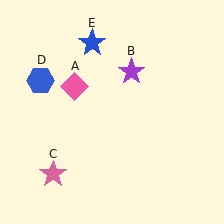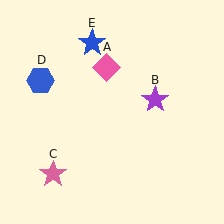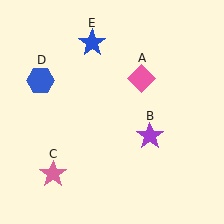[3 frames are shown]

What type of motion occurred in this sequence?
The pink diamond (object A), purple star (object B) rotated clockwise around the center of the scene.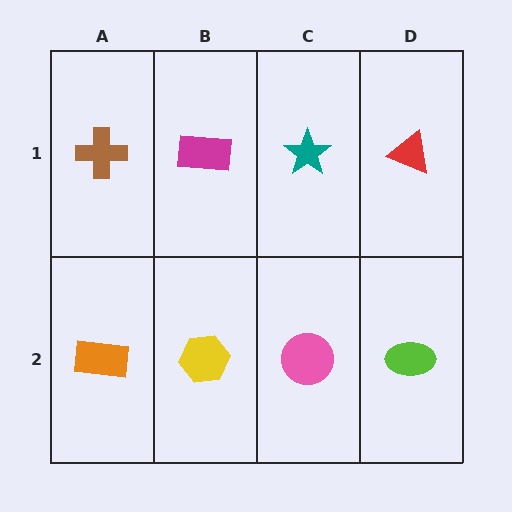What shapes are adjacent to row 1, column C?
A pink circle (row 2, column C), a magenta rectangle (row 1, column B), a red triangle (row 1, column D).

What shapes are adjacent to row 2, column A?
A brown cross (row 1, column A), a yellow hexagon (row 2, column B).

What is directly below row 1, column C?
A pink circle.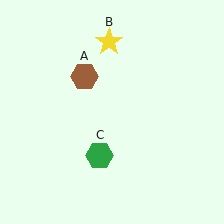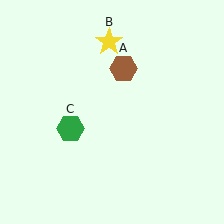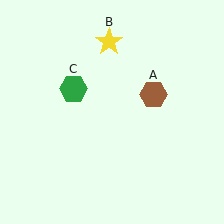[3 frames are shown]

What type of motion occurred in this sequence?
The brown hexagon (object A), green hexagon (object C) rotated clockwise around the center of the scene.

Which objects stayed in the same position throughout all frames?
Yellow star (object B) remained stationary.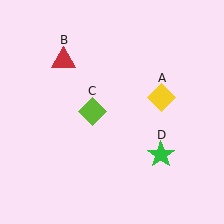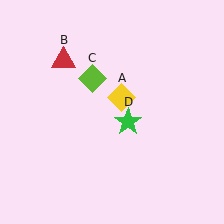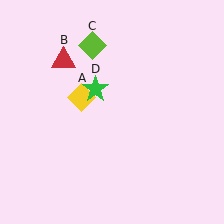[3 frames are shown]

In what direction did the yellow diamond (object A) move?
The yellow diamond (object A) moved left.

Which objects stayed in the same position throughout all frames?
Red triangle (object B) remained stationary.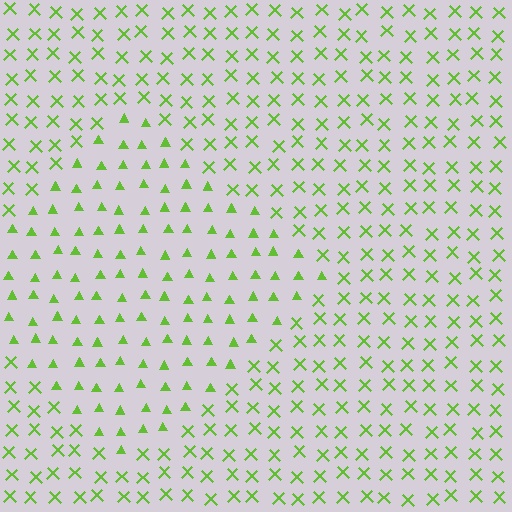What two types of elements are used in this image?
The image uses triangles inside the diamond region and X marks outside it.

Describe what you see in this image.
The image is filled with small lime elements arranged in a uniform grid. A diamond-shaped region contains triangles, while the surrounding area contains X marks. The boundary is defined purely by the change in element shape.